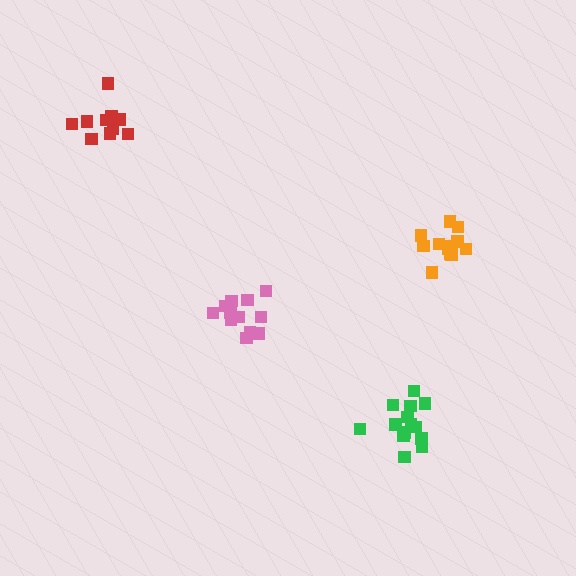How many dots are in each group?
Group 1: 14 dots, Group 2: 12 dots, Group 3: 12 dots, Group 4: 10 dots (48 total).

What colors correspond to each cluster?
The clusters are colored: green, orange, pink, red.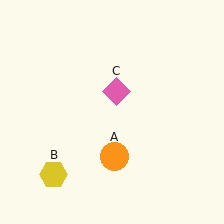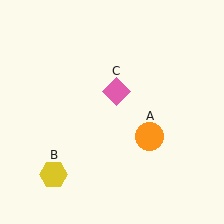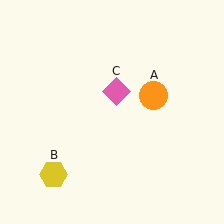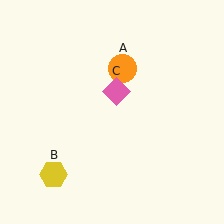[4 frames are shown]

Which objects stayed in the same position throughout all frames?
Yellow hexagon (object B) and pink diamond (object C) remained stationary.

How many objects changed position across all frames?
1 object changed position: orange circle (object A).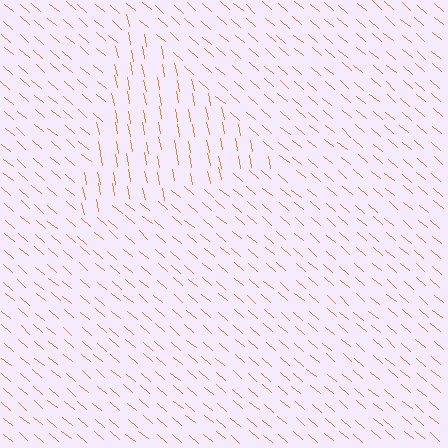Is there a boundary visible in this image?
Yes, there is a texture boundary formed by a change in line orientation.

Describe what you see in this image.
The image is filled with small orange line segments. A triangle region in the image has lines oriented differently from the surrounding lines, creating a visible texture boundary.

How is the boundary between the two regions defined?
The boundary is defined purely by a change in line orientation (approximately 38 degrees difference). All lines are the same color and thickness.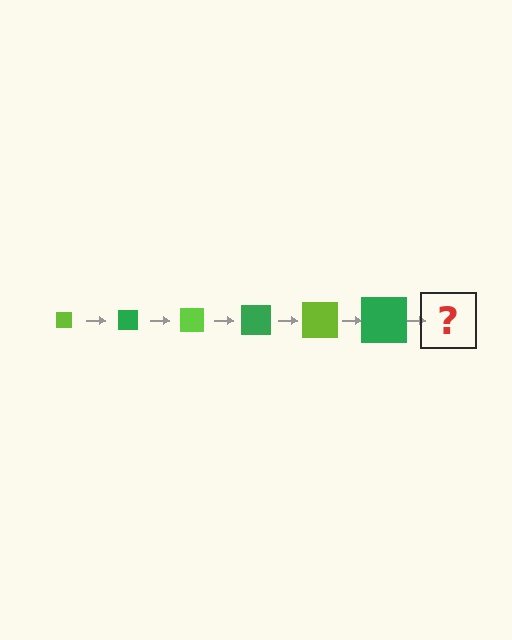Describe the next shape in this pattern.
It should be a lime square, larger than the previous one.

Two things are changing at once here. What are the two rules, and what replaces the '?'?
The two rules are that the square grows larger each step and the color cycles through lime and green. The '?' should be a lime square, larger than the previous one.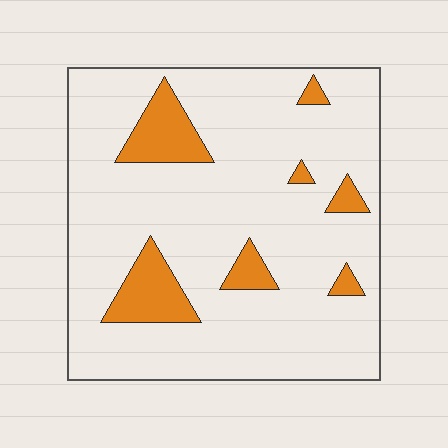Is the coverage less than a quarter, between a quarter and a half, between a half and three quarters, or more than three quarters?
Less than a quarter.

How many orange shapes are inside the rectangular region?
7.